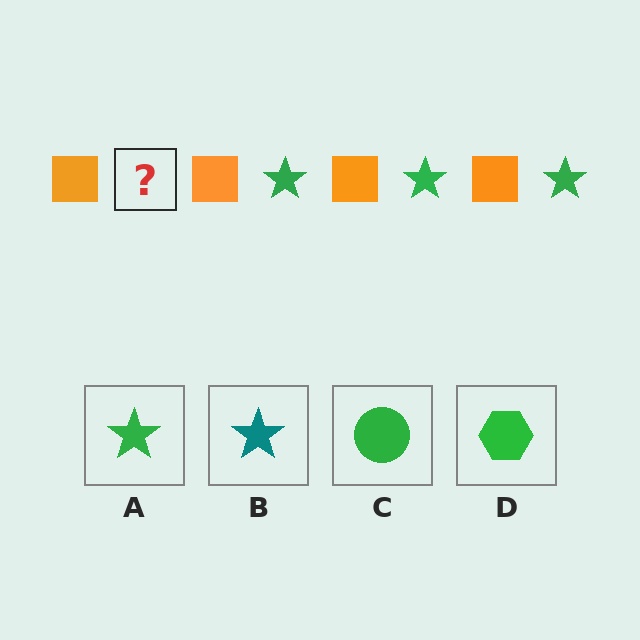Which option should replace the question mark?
Option A.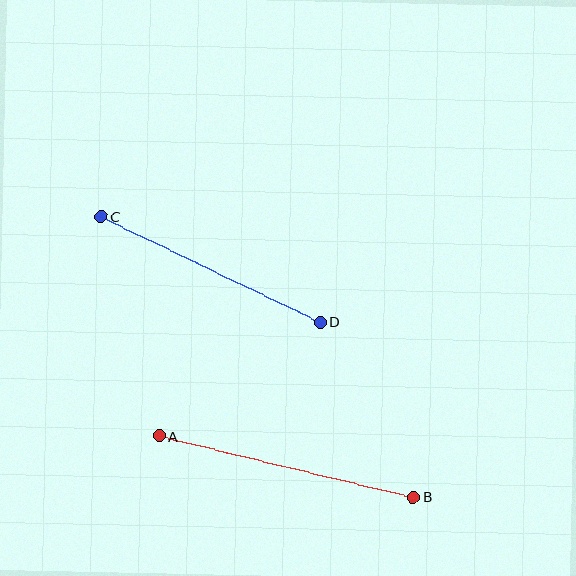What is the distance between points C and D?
The distance is approximately 243 pixels.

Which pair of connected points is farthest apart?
Points A and B are farthest apart.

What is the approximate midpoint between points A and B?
The midpoint is at approximately (286, 467) pixels.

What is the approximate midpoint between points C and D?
The midpoint is at approximately (211, 269) pixels.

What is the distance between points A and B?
The distance is approximately 262 pixels.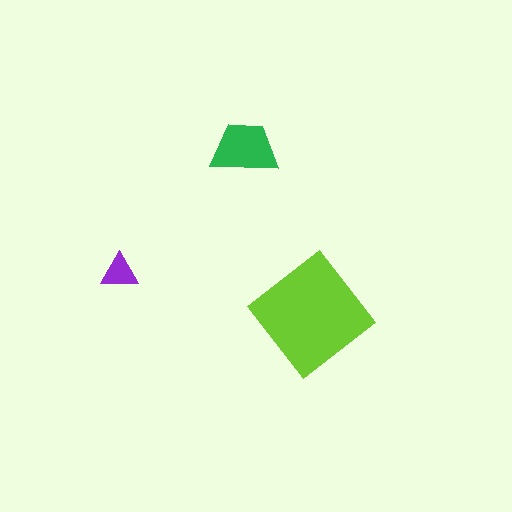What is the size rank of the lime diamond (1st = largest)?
1st.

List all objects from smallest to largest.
The purple triangle, the green trapezoid, the lime diamond.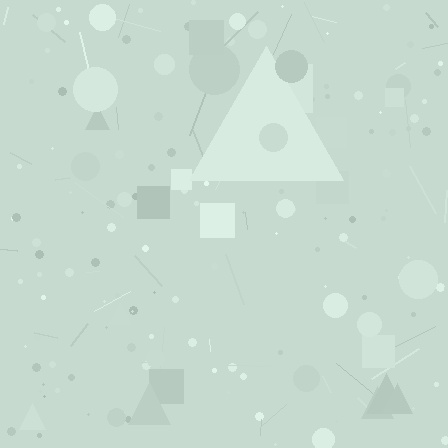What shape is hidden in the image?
A triangle is hidden in the image.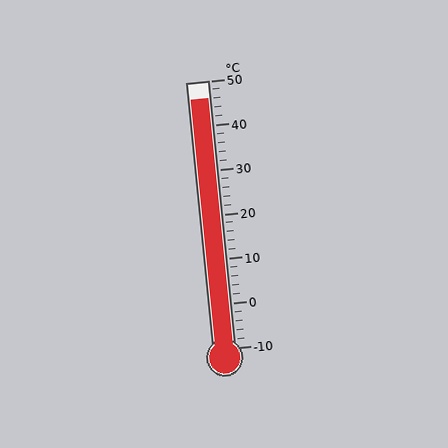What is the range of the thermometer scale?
The thermometer scale ranges from -10°C to 50°C.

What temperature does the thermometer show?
The thermometer shows approximately 46°C.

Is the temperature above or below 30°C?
The temperature is above 30°C.